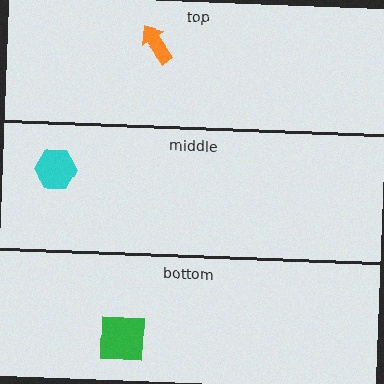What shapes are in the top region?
The orange arrow.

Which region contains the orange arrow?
The top region.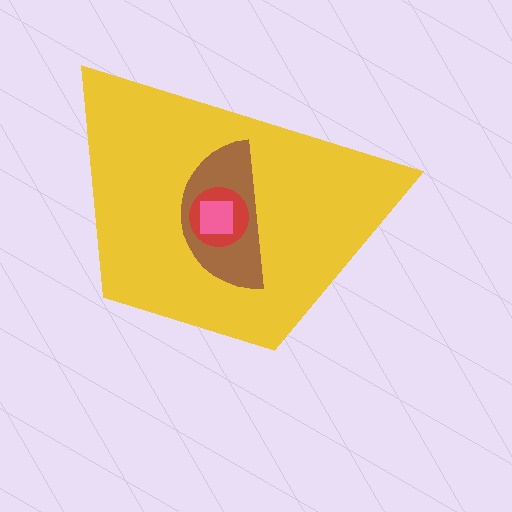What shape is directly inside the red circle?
The pink square.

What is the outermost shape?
The yellow trapezoid.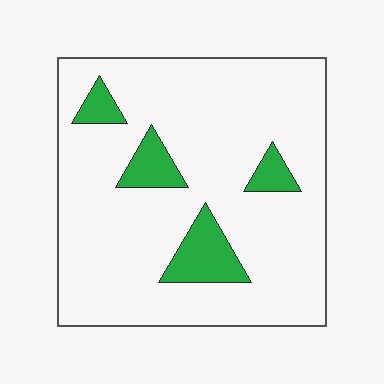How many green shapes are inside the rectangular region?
4.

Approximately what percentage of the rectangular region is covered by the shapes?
Approximately 15%.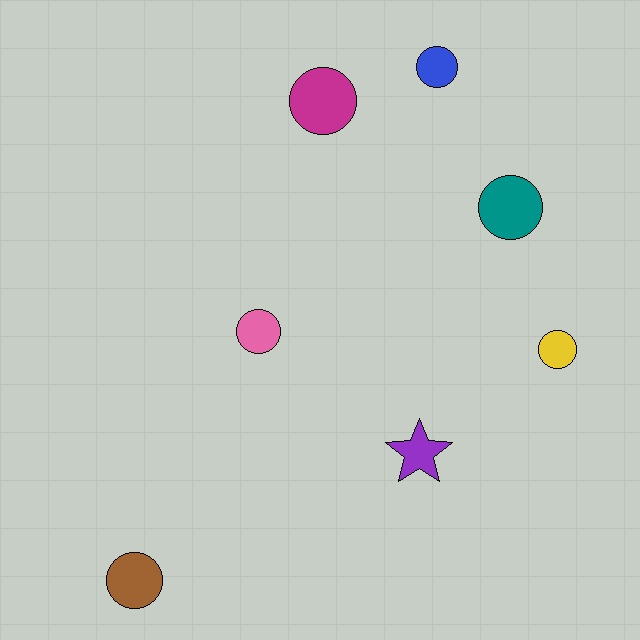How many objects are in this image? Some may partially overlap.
There are 7 objects.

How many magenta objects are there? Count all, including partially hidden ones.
There is 1 magenta object.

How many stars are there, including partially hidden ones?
There is 1 star.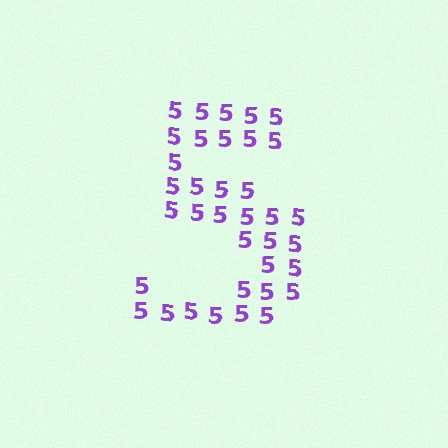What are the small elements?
The small elements are digit 5's.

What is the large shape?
The large shape is the digit 5.